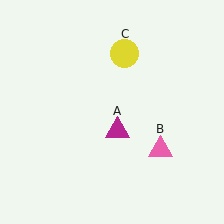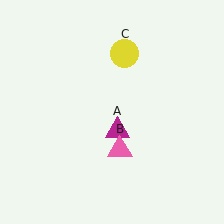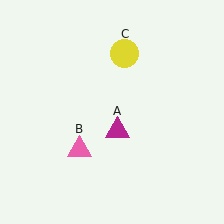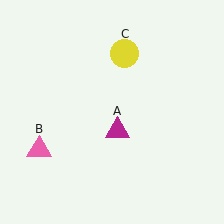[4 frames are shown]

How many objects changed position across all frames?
1 object changed position: pink triangle (object B).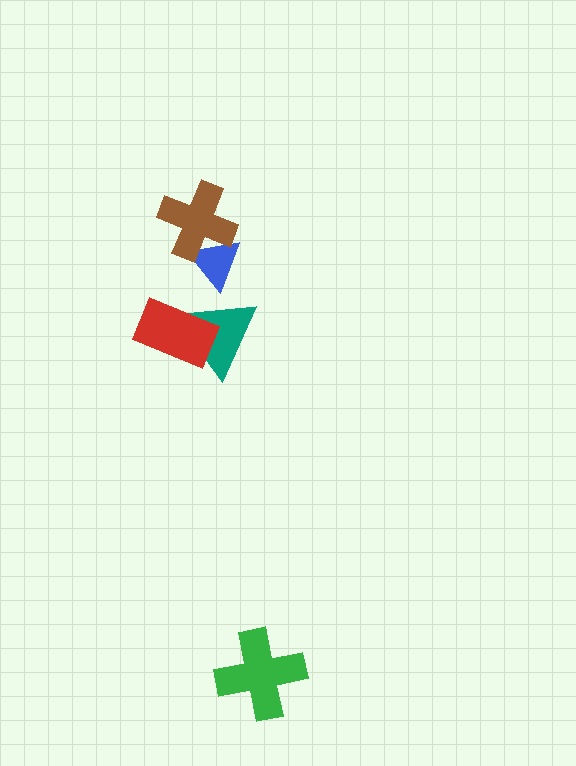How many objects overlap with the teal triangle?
1 object overlaps with the teal triangle.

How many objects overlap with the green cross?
0 objects overlap with the green cross.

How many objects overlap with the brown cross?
1 object overlaps with the brown cross.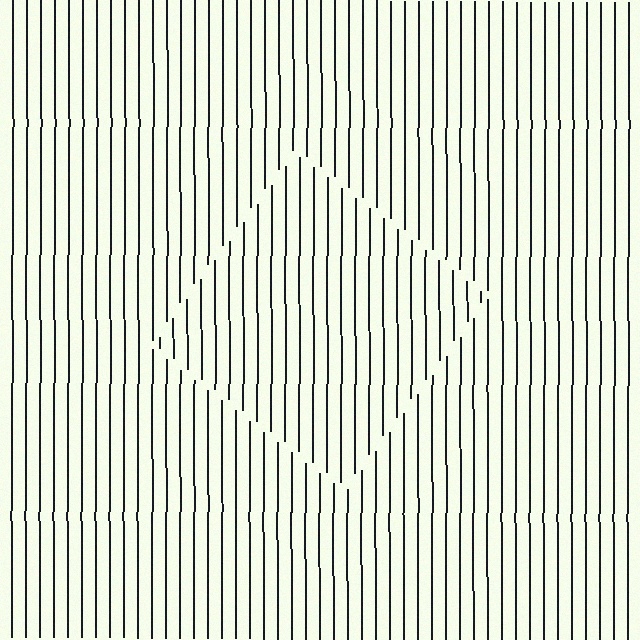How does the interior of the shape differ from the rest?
The interior of the shape contains the same grating, shifted by half a period — the contour is defined by the phase discontinuity where line-ends from the inner and outer gratings abut.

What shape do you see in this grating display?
An illusory square. The interior of the shape contains the same grating, shifted by half a period — the contour is defined by the phase discontinuity where line-ends from the inner and outer gratings abut.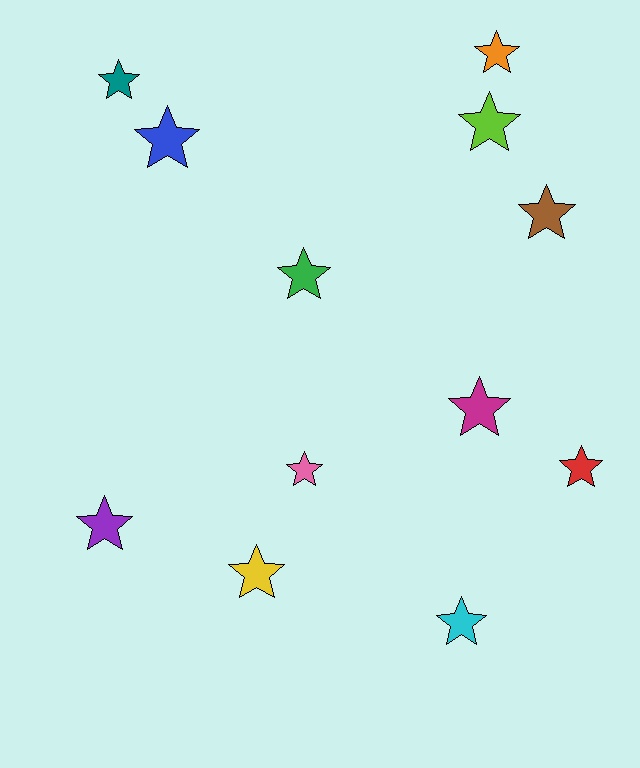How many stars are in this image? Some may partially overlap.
There are 12 stars.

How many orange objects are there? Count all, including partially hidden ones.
There is 1 orange object.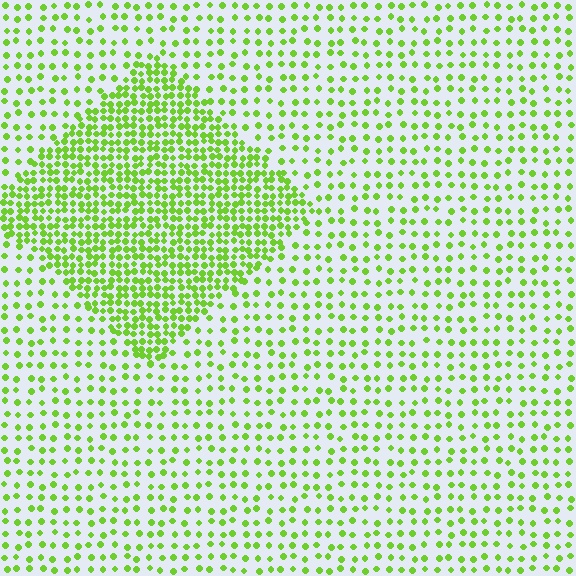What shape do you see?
I see a diamond.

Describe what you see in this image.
The image contains small lime elements arranged at two different densities. A diamond-shaped region is visible where the elements are more densely packed than the surrounding area.